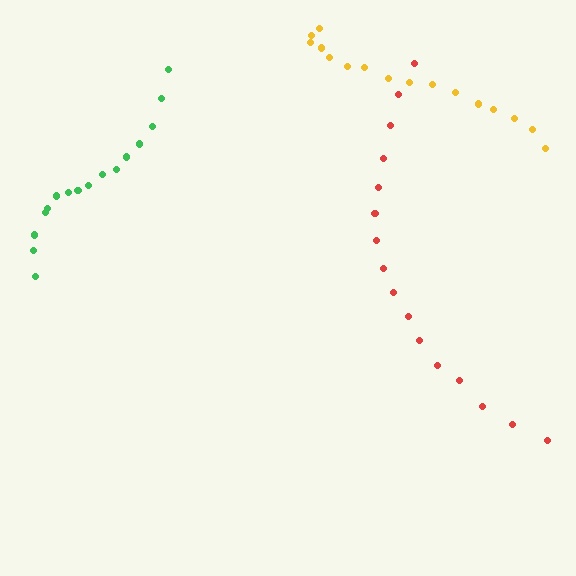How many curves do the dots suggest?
There are 3 distinct paths.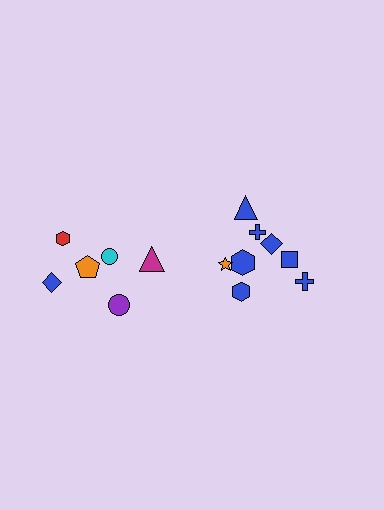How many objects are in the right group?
There are 8 objects.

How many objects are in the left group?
There are 6 objects.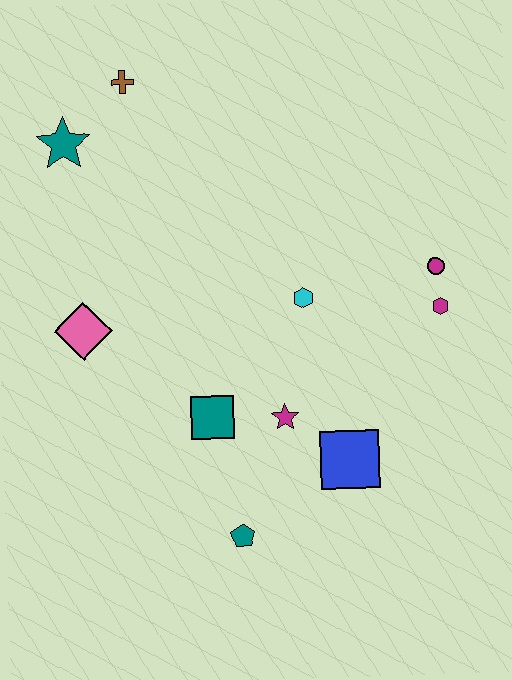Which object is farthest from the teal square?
The brown cross is farthest from the teal square.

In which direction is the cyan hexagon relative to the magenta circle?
The cyan hexagon is to the left of the magenta circle.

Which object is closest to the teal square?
The magenta star is closest to the teal square.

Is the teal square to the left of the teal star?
No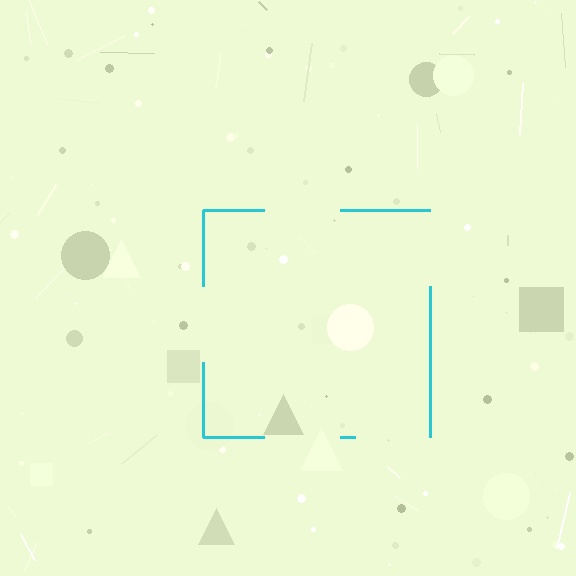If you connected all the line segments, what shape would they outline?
They would outline a square.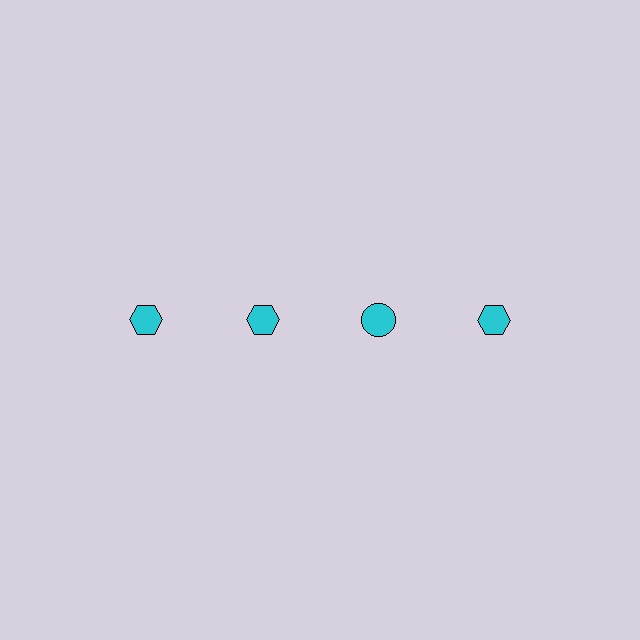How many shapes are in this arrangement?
There are 4 shapes arranged in a grid pattern.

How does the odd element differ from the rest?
It has a different shape: circle instead of hexagon.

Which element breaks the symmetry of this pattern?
The cyan circle in the top row, center column breaks the symmetry. All other shapes are cyan hexagons.